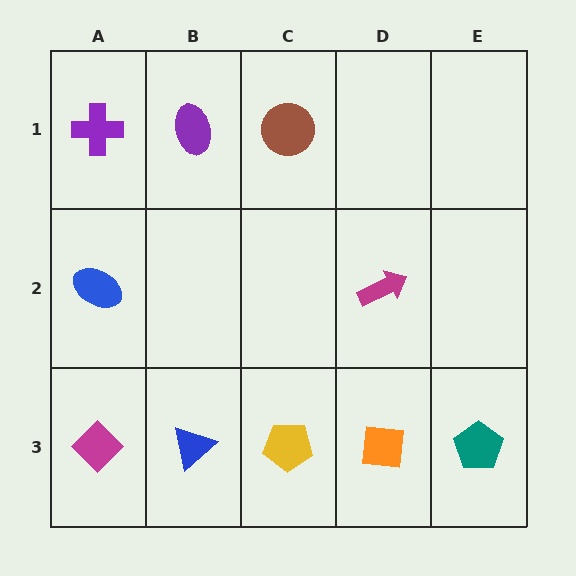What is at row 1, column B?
A purple ellipse.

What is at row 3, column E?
A teal pentagon.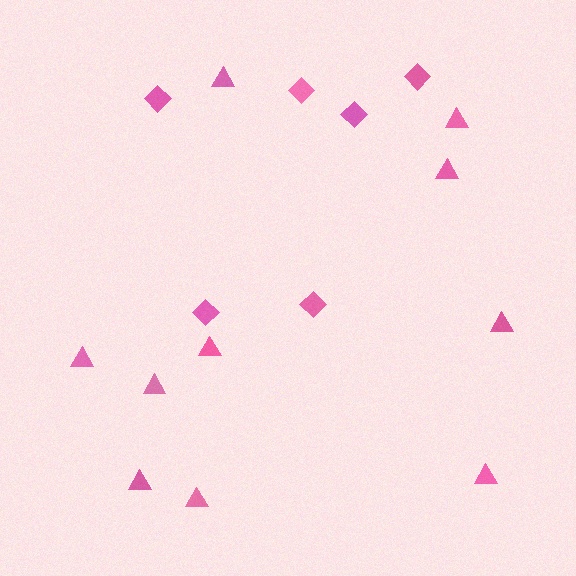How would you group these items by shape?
There are 2 groups: one group of diamonds (6) and one group of triangles (10).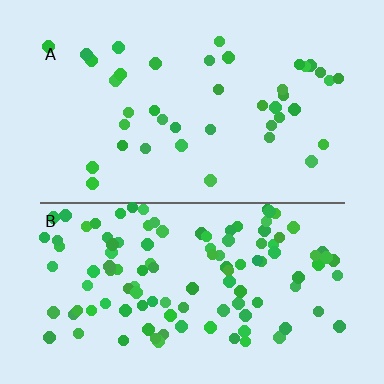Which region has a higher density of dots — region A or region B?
B (the bottom).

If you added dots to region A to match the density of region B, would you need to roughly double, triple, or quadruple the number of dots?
Approximately triple.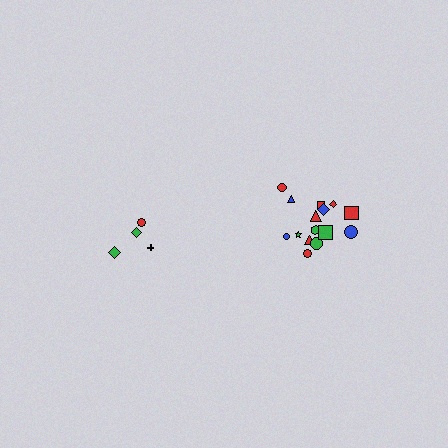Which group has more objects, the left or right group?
The right group.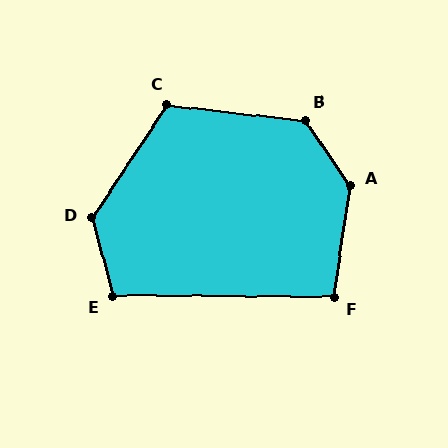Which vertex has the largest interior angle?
A, at approximately 137 degrees.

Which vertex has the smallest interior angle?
F, at approximately 98 degrees.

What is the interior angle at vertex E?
Approximately 105 degrees (obtuse).